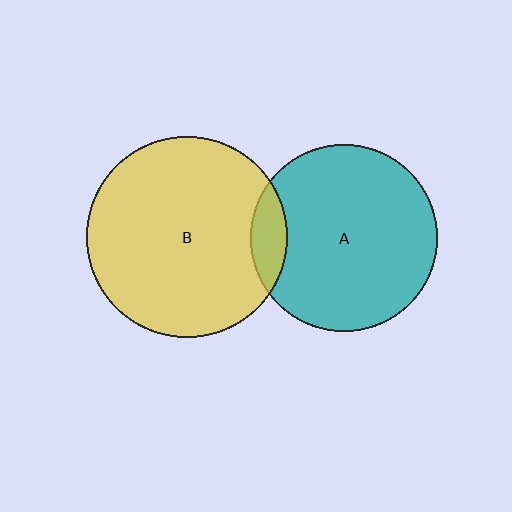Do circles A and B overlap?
Yes.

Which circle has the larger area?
Circle B (yellow).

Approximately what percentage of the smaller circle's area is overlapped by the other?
Approximately 10%.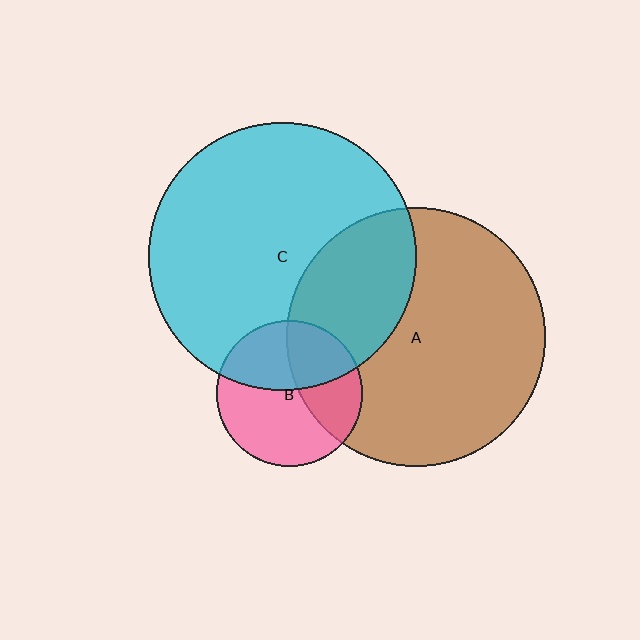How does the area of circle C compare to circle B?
Approximately 3.4 times.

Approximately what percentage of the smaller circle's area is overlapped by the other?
Approximately 30%.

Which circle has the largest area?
Circle C (cyan).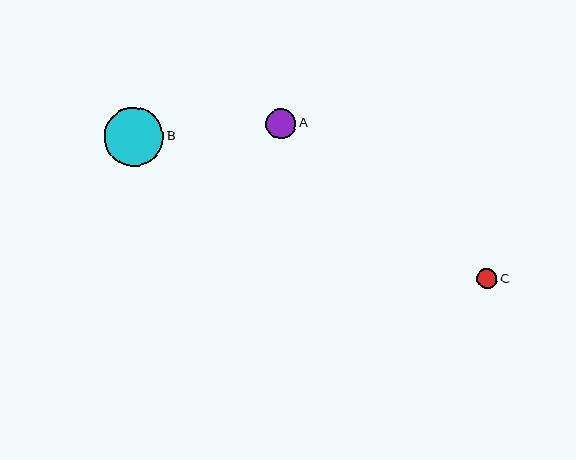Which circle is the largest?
Circle B is the largest with a size of approximately 59 pixels.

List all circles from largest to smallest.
From largest to smallest: B, A, C.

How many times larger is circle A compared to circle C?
Circle A is approximately 1.5 times the size of circle C.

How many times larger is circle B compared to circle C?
Circle B is approximately 2.9 times the size of circle C.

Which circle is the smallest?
Circle C is the smallest with a size of approximately 20 pixels.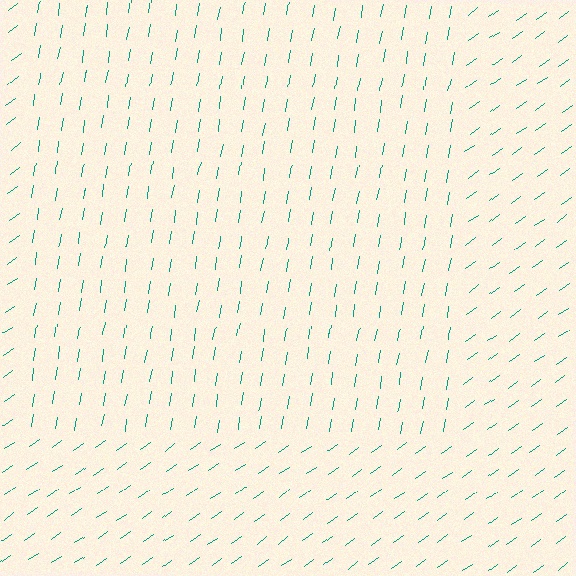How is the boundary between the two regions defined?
The boundary is defined purely by a change in line orientation (approximately 45 degrees difference). All lines are the same color and thickness.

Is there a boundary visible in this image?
Yes, there is a texture boundary formed by a change in line orientation.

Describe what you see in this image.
The image is filled with small teal line segments. A rectangle region in the image has lines oriented differently from the surrounding lines, creating a visible texture boundary.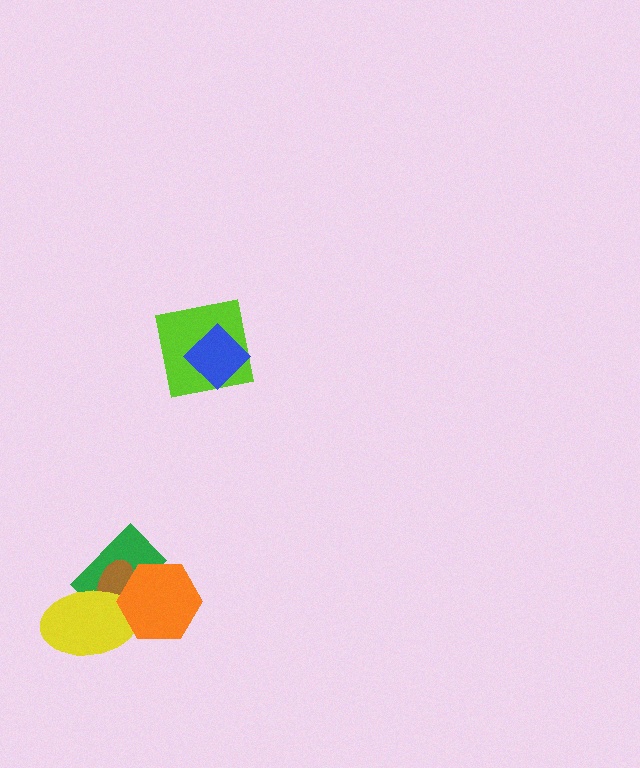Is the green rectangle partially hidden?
Yes, it is partially covered by another shape.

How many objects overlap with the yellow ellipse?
3 objects overlap with the yellow ellipse.